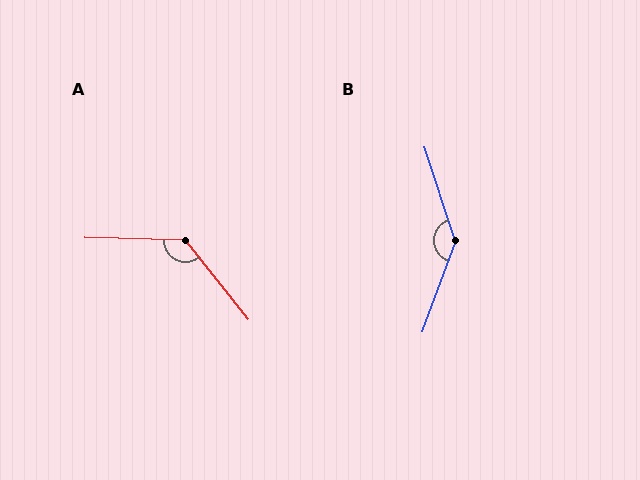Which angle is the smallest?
A, at approximately 129 degrees.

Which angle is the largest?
B, at approximately 142 degrees.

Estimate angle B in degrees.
Approximately 142 degrees.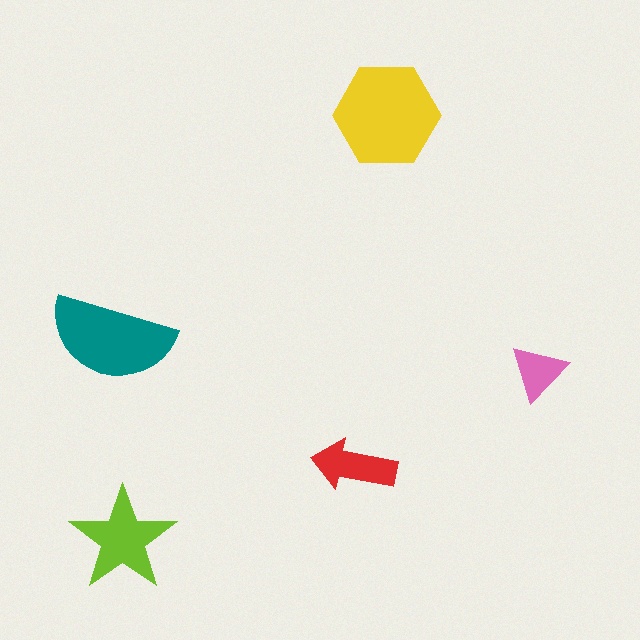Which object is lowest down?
The lime star is bottommost.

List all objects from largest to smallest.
The yellow hexagon, the teal semicircle, the lime star, the red arrow, the pink triangle.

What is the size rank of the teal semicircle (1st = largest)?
2nd.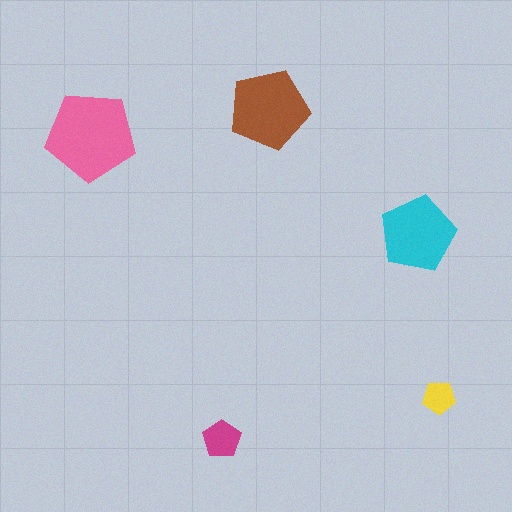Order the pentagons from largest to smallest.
the pink one, the brown one, the cyan one, the magenta one, the yellow one.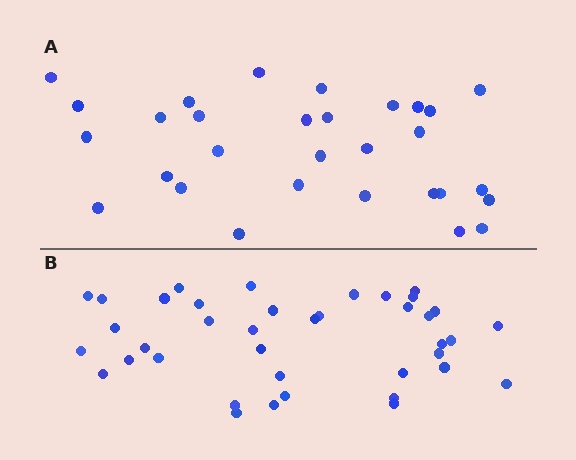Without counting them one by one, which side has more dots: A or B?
Region B (the bottom region) has more dots.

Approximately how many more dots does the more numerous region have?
Region B has roughly 8 or so more dots than region A.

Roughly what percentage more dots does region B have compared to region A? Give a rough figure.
About 30% more.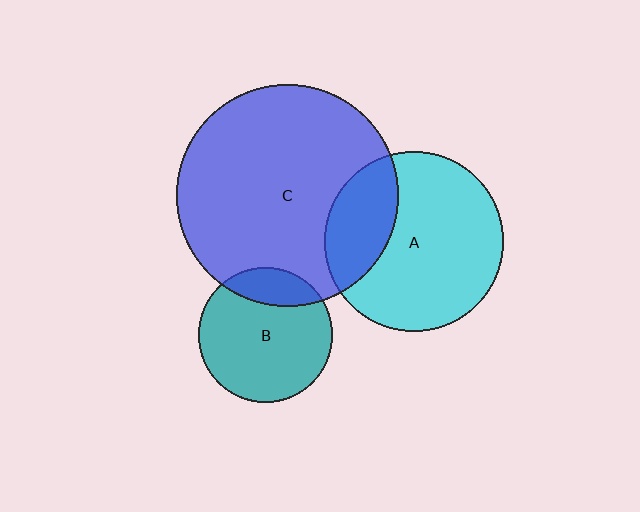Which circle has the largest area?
Circle C (blue).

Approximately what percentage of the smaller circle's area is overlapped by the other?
Approximately 20%.